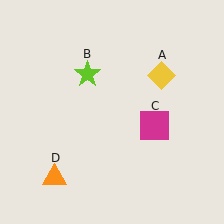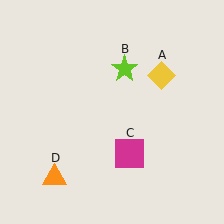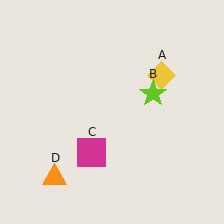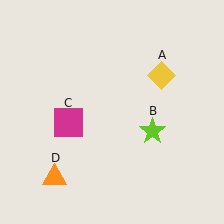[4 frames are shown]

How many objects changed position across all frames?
2 objects changed position: lime star (object B), magenta square (object C).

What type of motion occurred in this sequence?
The lime star (object B), magenta square (object C) rotated clockwise around the center of the scene.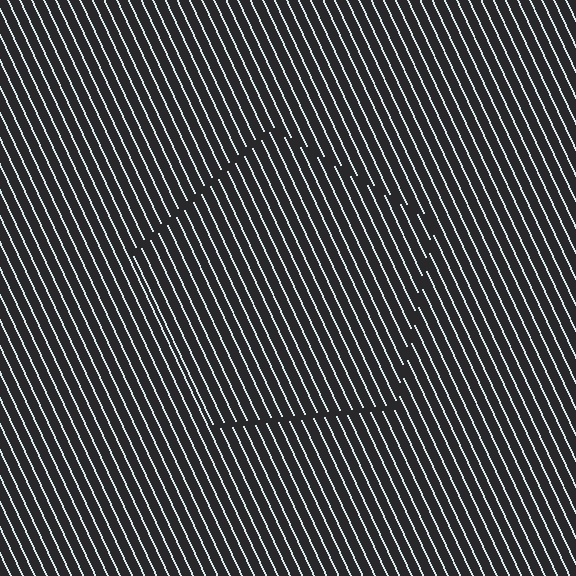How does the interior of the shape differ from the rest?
The interior of the shape contains the same grating, shifted by half a period — the contour is defined by the phase discontinuity where line-ends from the inner and outer gratings abut.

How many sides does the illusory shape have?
5 sides — the line-ends trace a pentagon.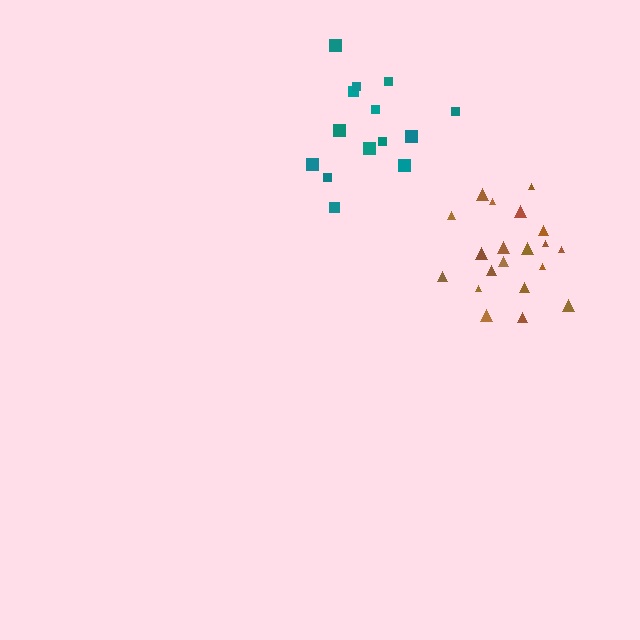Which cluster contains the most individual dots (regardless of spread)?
Brown (20).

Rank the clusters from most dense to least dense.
brown, teal.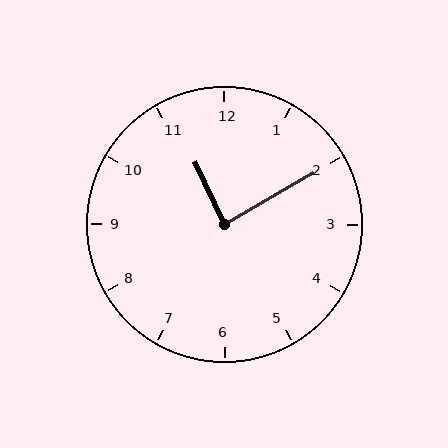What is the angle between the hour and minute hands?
Approximately 85 degrees.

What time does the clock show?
11:10.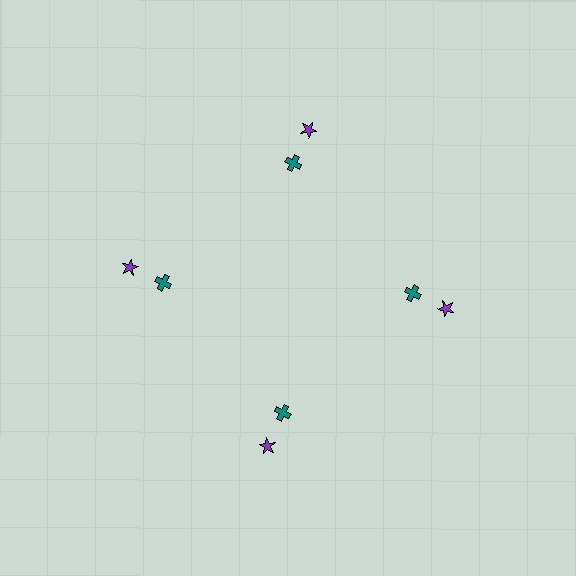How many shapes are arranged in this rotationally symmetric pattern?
There are 8 shapes, arranged in 4 groups of 2.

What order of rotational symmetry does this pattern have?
This pattern has 4-fold rotational symmetry.